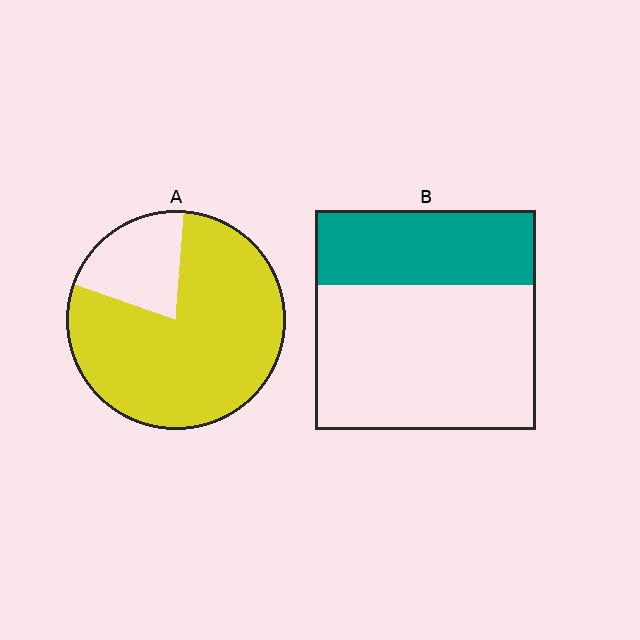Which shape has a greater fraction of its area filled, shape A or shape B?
Shape A.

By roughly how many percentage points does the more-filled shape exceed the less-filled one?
By roughly 45 percentage points (A over B).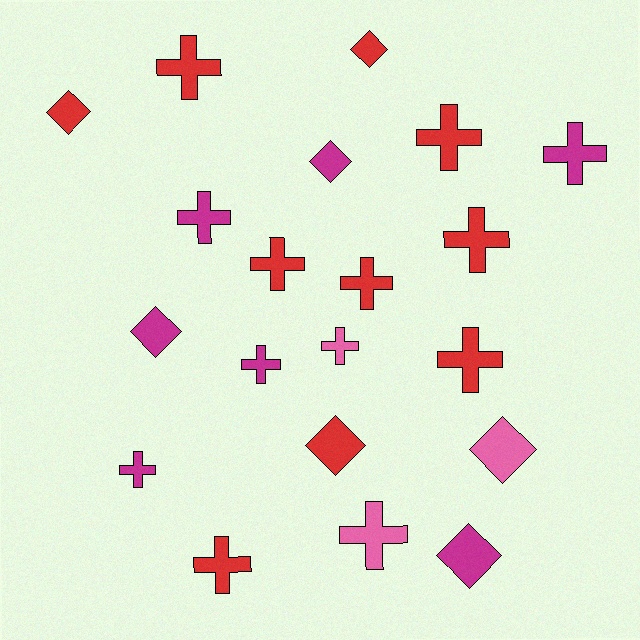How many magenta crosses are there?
There are 4 magenta crosses.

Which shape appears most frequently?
Cross, with 13 objects.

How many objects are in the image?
There are 20 objects.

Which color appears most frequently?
Red, with 10 objects.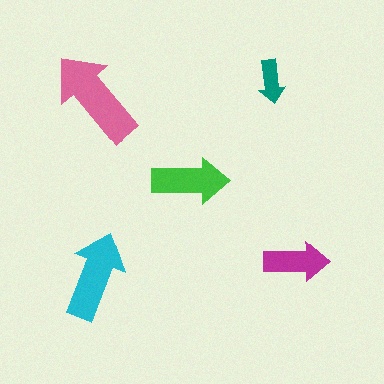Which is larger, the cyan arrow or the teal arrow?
The cyan one.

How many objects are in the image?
There are 5 objects in the image.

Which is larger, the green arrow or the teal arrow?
The green one.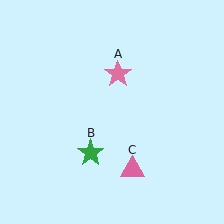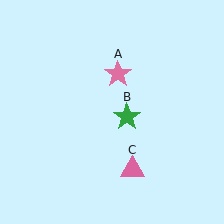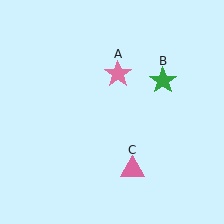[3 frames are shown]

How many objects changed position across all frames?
1 object changed position: green star (object B).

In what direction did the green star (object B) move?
The green star (object B) moved up and to the right.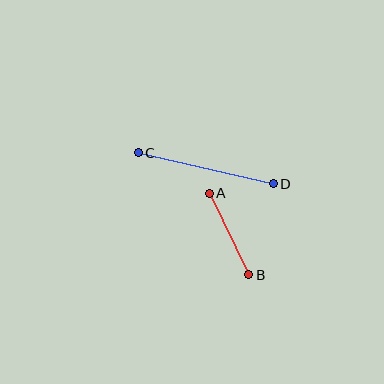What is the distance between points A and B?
The distance is approximately 90 pixels.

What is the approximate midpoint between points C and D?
The midpoint is at approximately (206, 168) pixels.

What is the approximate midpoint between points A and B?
The midpoint is at approximately (229, 234) pixels.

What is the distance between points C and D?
The distance is approximately 138 pixels.